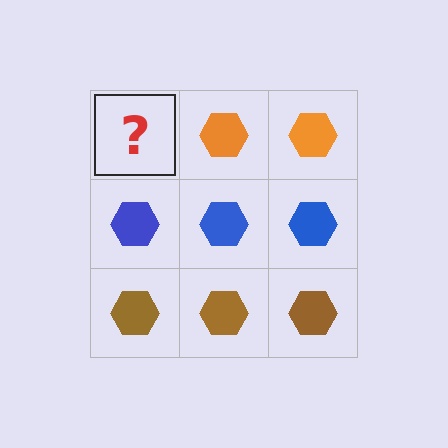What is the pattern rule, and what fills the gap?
The rule is that each row has a consistent color. The gap should be filled with an orange hexagon.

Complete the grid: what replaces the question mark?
The question mark should be replaced with an orange hexagon.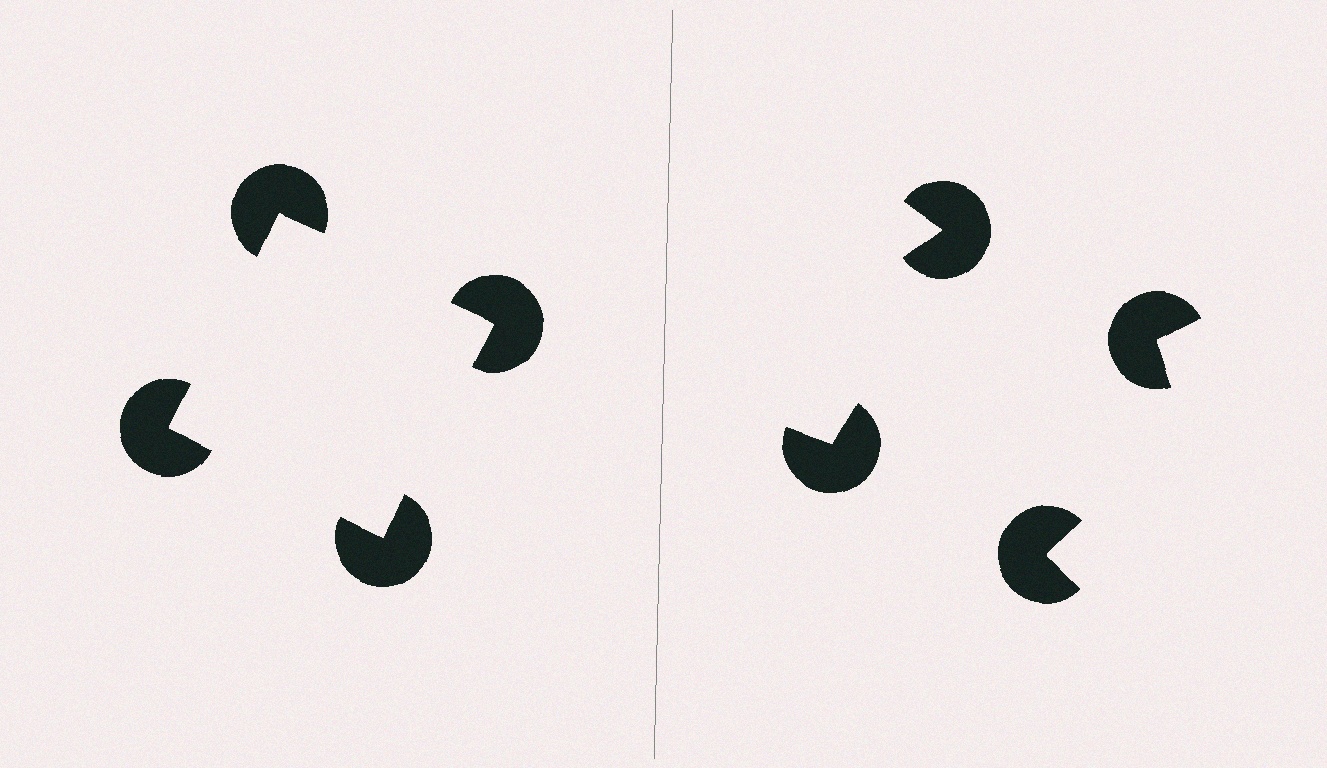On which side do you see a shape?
An illusory square appears on the left side. On the right side the wedge cuts are rotated, so no coherent shape forms.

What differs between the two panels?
The pac-man discs are positioned identically on both sides; only the wedge orientations differ. On the left they align to a square; on the right they are misaligned.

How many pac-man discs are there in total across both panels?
8 — 4 on each side.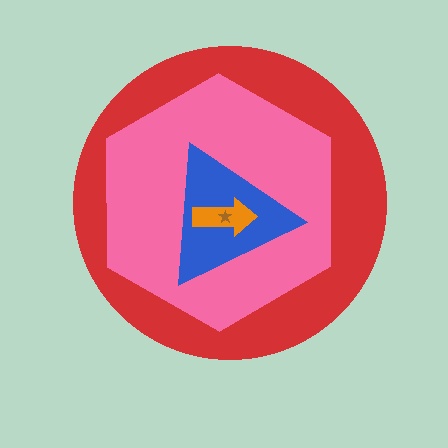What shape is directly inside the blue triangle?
The orange arrow.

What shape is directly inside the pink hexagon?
The blue triangle.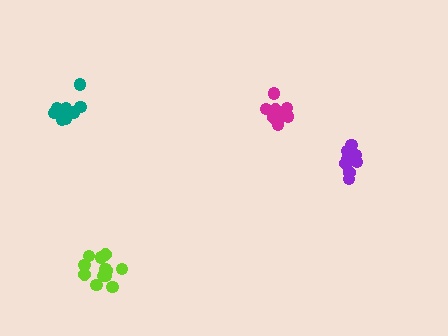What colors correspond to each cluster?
The clusters are colored: lime, purple, teal, magenta.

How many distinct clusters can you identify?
There are 4 distinct clusters.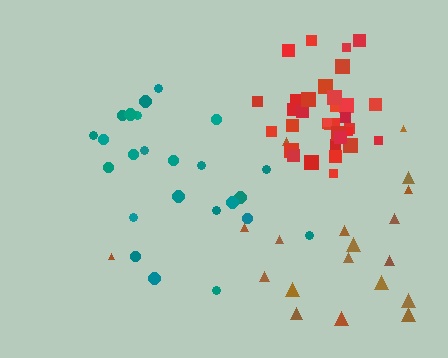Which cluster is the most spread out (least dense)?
Brown.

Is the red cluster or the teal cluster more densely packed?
Red.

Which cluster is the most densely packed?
Red.